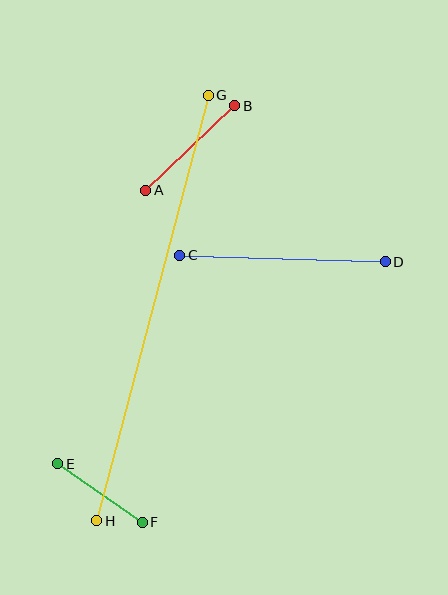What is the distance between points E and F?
The distance is approximately 103 pixels.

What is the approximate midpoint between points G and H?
The midpoint is at approximately (153, 308) pixels.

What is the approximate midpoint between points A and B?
The midpoint is at approximately (190, 148) pixels.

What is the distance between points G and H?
The distance is approximately 440 pixels.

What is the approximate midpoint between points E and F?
The midpoint is at approximately (100, 493) pixels.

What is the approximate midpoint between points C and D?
The midpoint is at approximately (283, 258) pixels.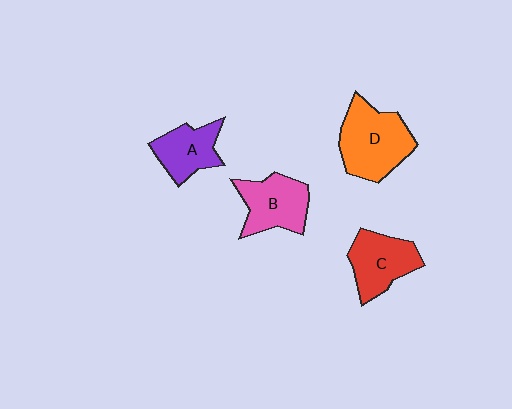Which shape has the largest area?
Shape D (orange).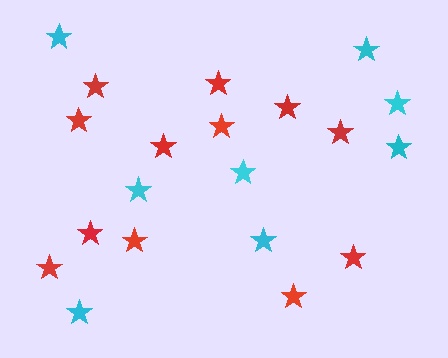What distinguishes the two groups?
There are 2 groups: one group of cyan stars (8) and one group of red stars (12).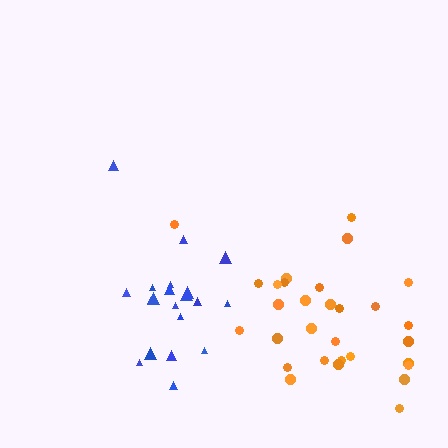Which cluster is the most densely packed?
Blue.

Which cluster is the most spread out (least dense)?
Orange.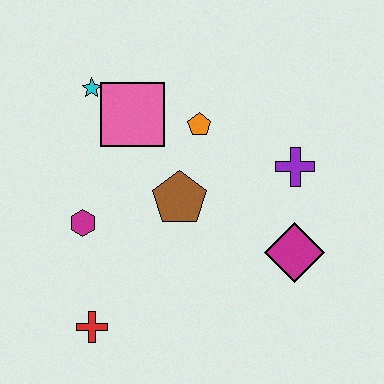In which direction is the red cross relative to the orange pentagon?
The red cross is below the orange pentagon.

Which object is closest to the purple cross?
The magenta diamond is closest to the purple cross.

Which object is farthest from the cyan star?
The magenta diamond is farthest from the cyan star.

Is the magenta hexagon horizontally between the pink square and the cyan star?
No